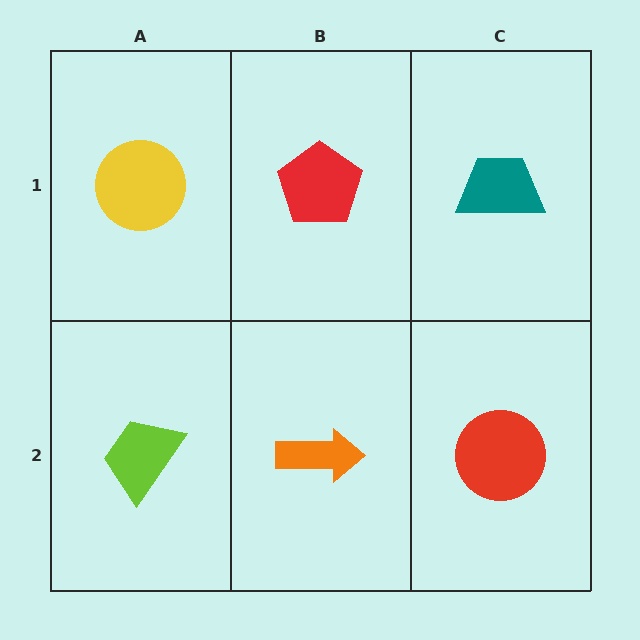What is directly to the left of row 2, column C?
An orange arrow.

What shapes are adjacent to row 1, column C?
A red circle (row 2, column C), a red pentagon (row 1, column B).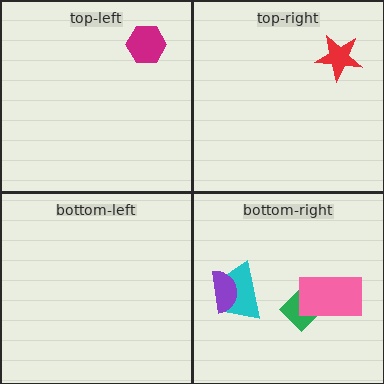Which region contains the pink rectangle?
The bottom-right region.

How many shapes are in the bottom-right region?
4.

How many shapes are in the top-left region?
1.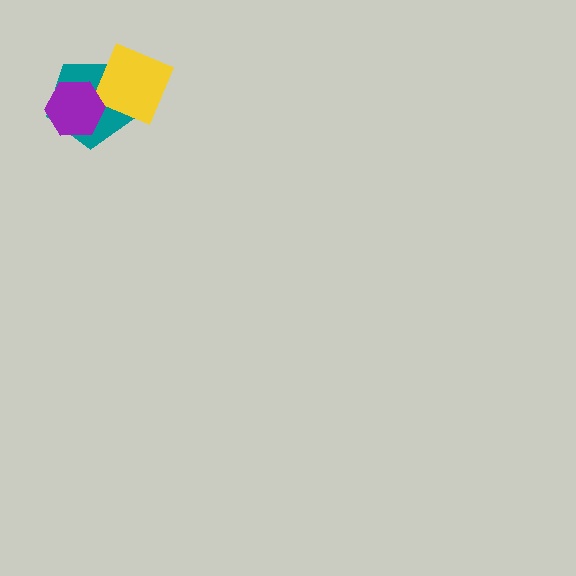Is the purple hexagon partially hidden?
No, no other shape covers it.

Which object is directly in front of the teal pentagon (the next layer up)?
The yellow diamond is directly in front of the teal pentagon.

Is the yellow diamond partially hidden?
Yes, it is partially covered by another shape.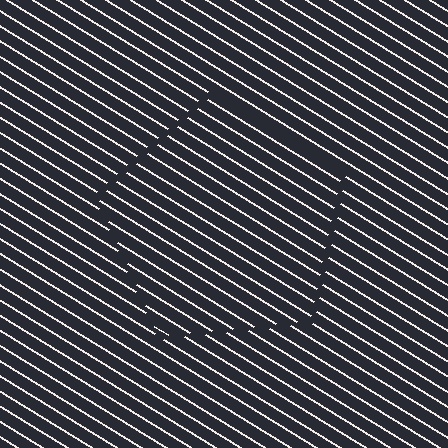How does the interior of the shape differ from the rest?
The interior of the shape contains the same grating, shifted by half a period — the contour is defined by the phase discontinuity where line-ends from the inner and outer gratings abut.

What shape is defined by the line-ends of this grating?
An illusory pentagon. The interior of the shape contains the same grating, shifted by half a period — the contour is defined by the phase discontinuity where line-ends from the inner and outer gratings abut.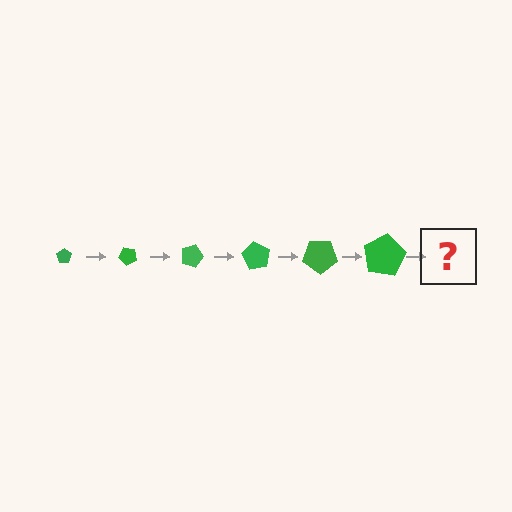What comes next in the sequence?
The next element should be a pentagon, larger than the previous one and rotated 270 degrees from the start.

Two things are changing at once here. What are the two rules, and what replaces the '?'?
The two rules are that the pentagon grows larger each step and it rotates 45 degrees each step. The '?' should be a pentagon, larger than the previous one and rotated 270 degrees from the start.